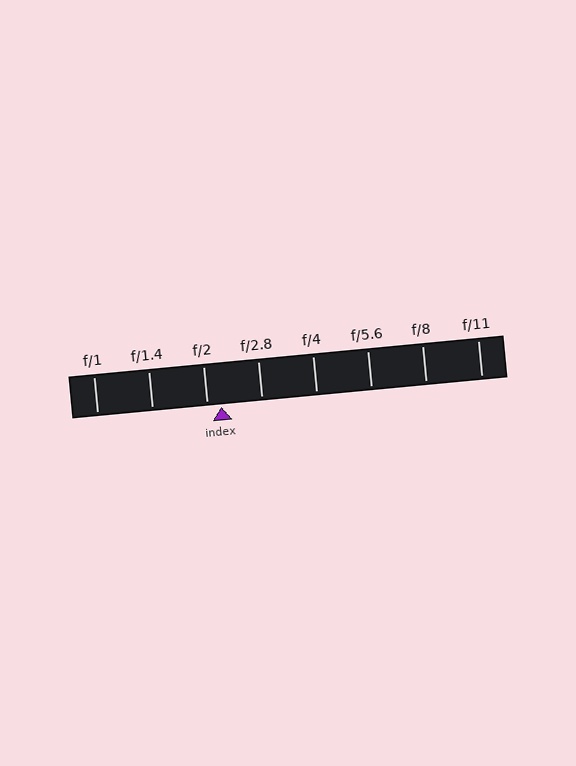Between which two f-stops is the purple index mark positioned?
The index mark is between f/2 and f/2.8.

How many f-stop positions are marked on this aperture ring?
There are 8 f-stop positions marked.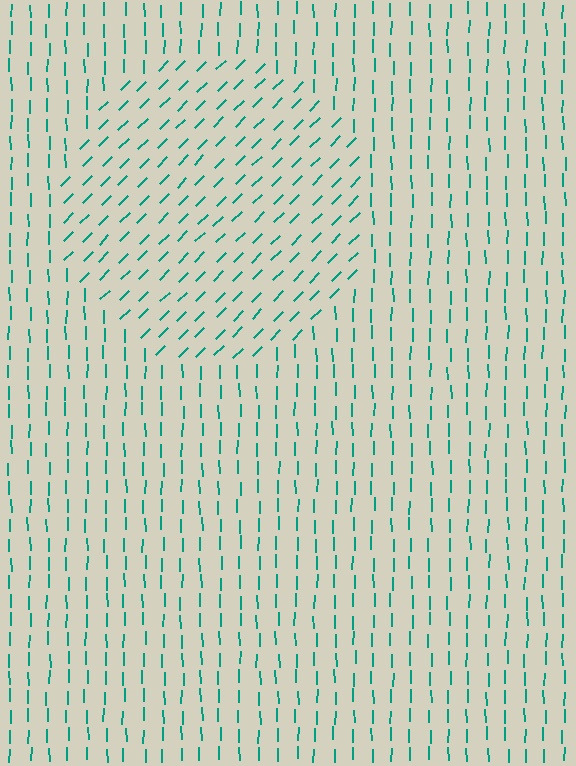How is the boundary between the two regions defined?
The boundary is defined purely by a change in line orientation (approximately 45 degrees difference). All lines are the same color and thickness.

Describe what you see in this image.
The image is filled with small teal line segments. A circle region in the image has lines oriented differently from the surrounding lines, creating a visible texture boundary.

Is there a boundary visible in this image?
Yes, there is a texture boundary formed by a change in line orientation.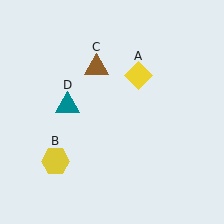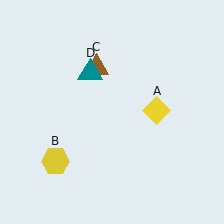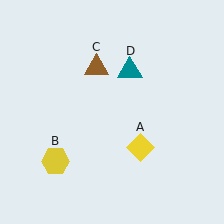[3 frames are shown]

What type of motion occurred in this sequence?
The yellow diamond (object A), teal triangle (object D) rotated clockwise around the center of the scene.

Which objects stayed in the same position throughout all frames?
Yellow hexagon (object B) and brown triangle (object C) remained stationary.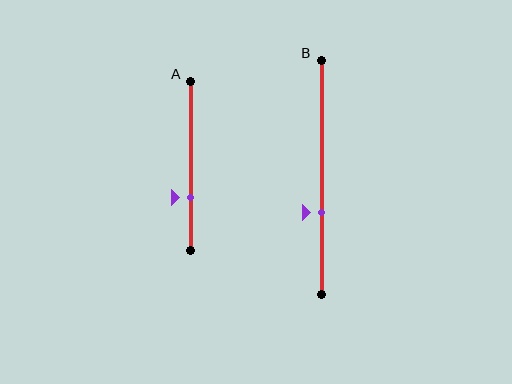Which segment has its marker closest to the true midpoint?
Segment B has its marker closest to the true midpoint.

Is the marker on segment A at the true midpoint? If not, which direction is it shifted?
No, the marker on segment A is shifted downward by about 19% of the segment length.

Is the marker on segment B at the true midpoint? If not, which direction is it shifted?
No, the marker on segment B is shifted downward by about 15% of the segment length.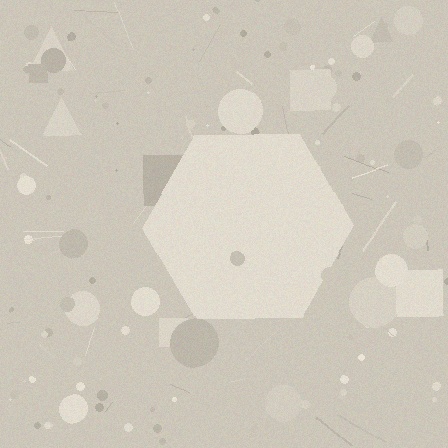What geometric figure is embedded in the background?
A hexagon is embedded in the background.